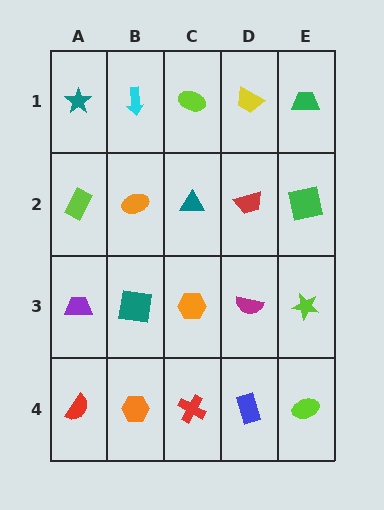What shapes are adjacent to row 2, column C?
A lime ellipse (row 1, column C), an orange hexagon (row 3, column C), an orange ellipse (row 2, column B), a red trapezoid (row 2, column D).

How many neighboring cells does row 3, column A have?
3.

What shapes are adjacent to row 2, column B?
A cyan arrow (row 1, column B), a teal square (row 3, column B), a lime rectangle (row 2, column A), a teal triangle (row 2, column C).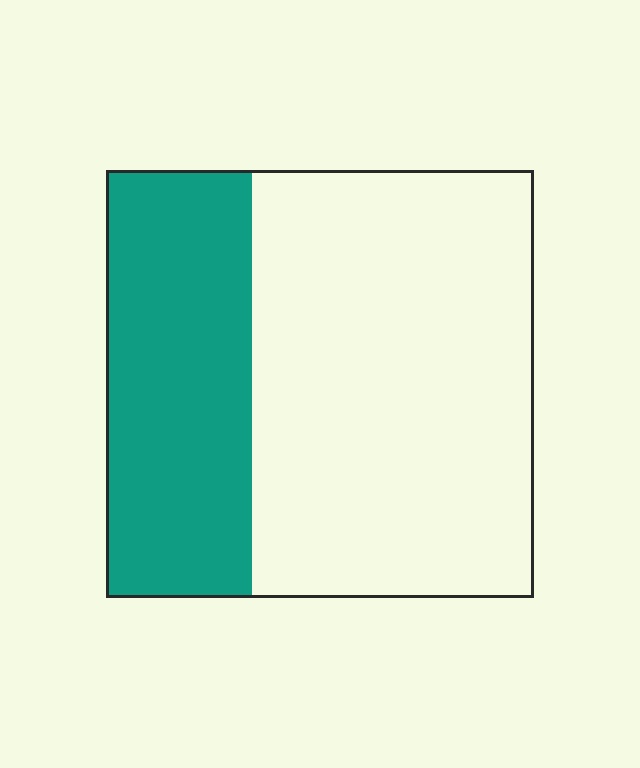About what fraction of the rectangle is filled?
About one third (1/3).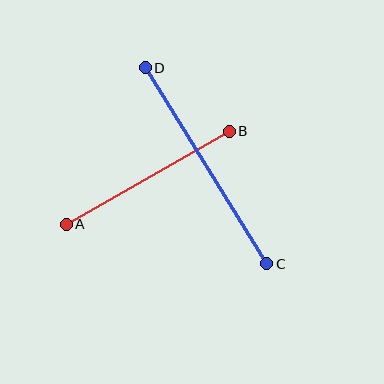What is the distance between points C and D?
The distance is approximately 231 pixels.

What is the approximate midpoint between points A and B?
The midpoint is at approximately (148, 178) pixels.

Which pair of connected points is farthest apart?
Points C and D are farthest apart.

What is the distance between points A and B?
The distance is approximately 187 pixels.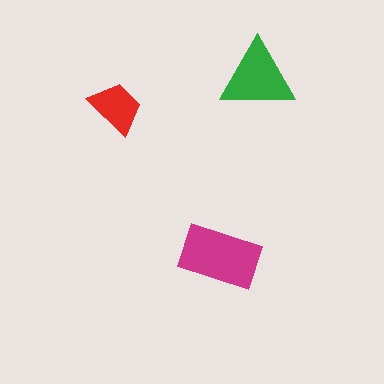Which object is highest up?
The green triangle is topmost.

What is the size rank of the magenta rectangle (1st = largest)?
1st.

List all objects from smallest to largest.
The red trapezoid, the green triangle, the magenta rectangle.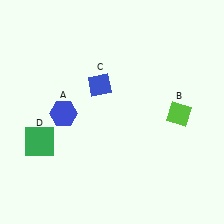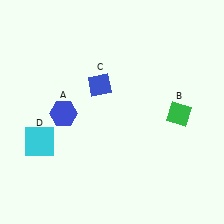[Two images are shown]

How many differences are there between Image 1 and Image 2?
There are 2 differences between the two images.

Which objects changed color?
B changed from lime to green. D changed from green to cyan.